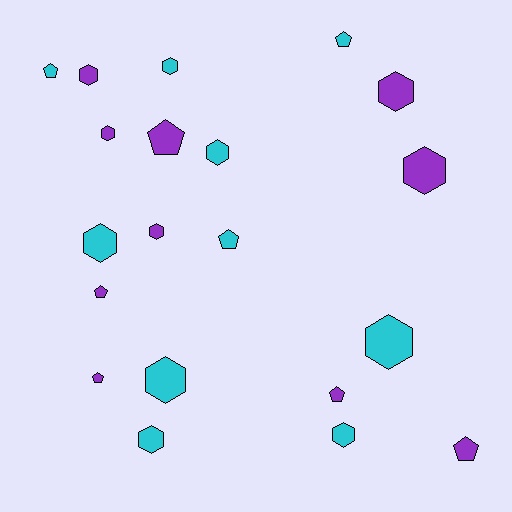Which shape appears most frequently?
Hexagon, with 12 objects.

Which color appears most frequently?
Cyan, with 10 objects.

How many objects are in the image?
There are 20 objects.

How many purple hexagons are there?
There are 5 purple hexagons.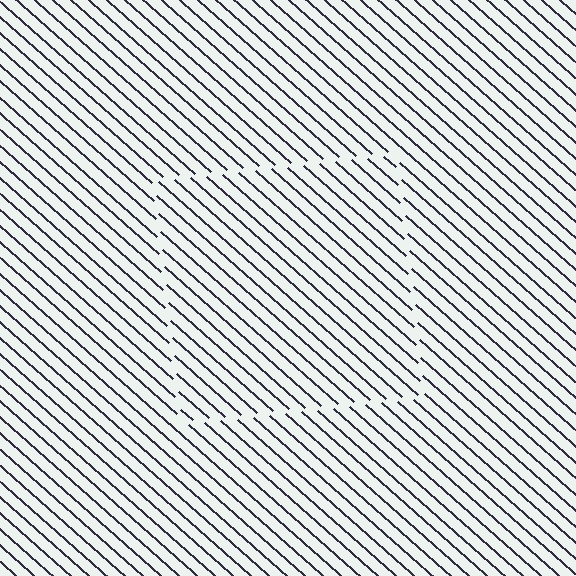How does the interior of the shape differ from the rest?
The interior of the shape contains the same grating, shifted by half a period — the contour is defined by the phase discontinuity where line-ends from the inner and outer gratings abut.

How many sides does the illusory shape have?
4 sides — the line-ends trace a square.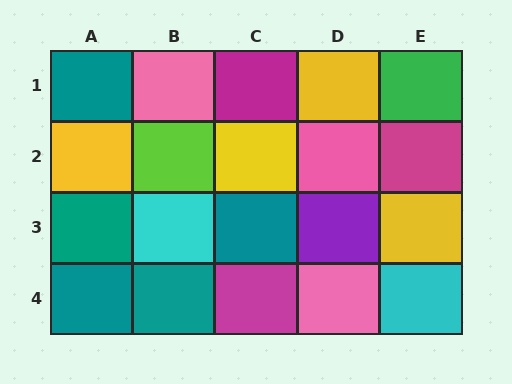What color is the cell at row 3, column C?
Teal.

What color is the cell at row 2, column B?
Lime.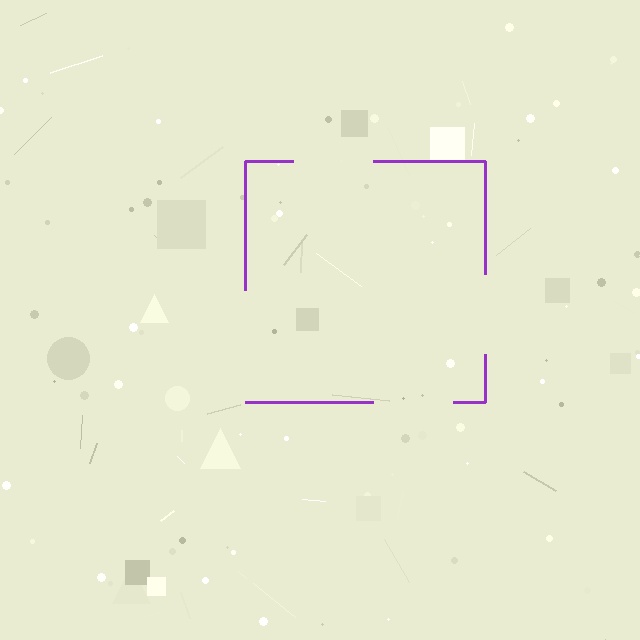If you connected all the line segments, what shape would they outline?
They would outline a square.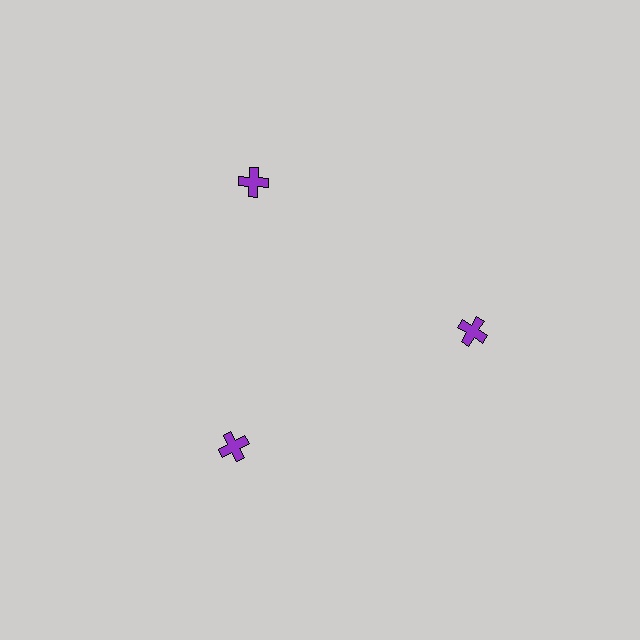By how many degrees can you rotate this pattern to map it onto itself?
The pattern maps onto itself every 120 degrees of rotation.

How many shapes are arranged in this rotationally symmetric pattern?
There are 3 shapes, arranged in 3 groups of 1.